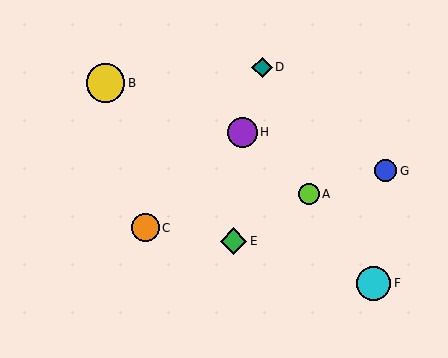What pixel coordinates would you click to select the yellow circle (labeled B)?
Click at (106, 83) to select the yellow circle B.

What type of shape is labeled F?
Shape F is a cyan circle.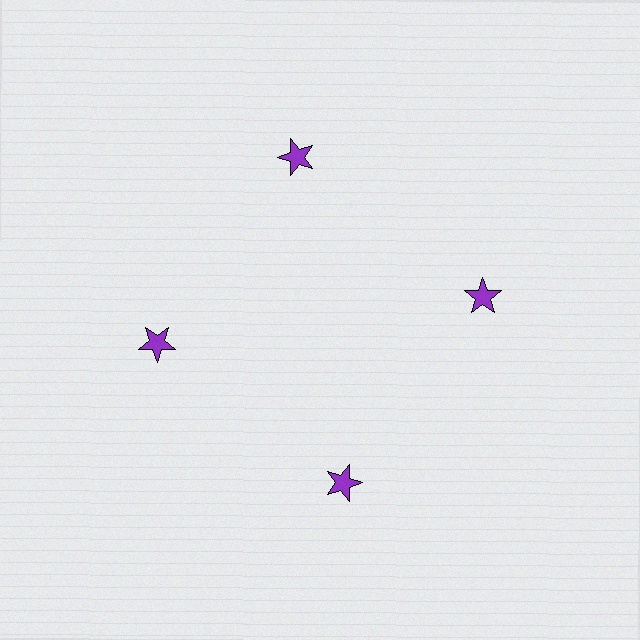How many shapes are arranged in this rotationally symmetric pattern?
There are 4 shapes, arranged in 4 groups of 1.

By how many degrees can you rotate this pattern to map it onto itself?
The pattern maps onto itself every 90 degrees of rotation.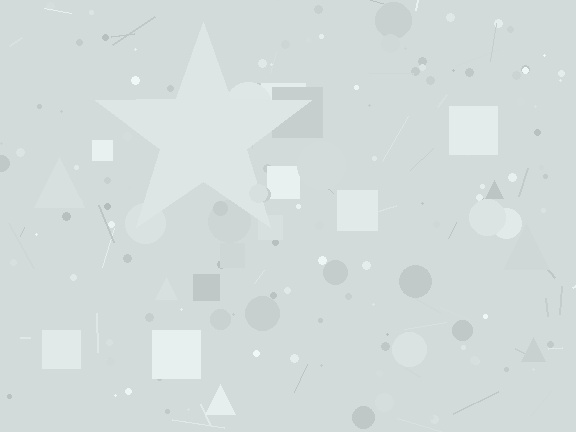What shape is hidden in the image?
A star is hidden in the image.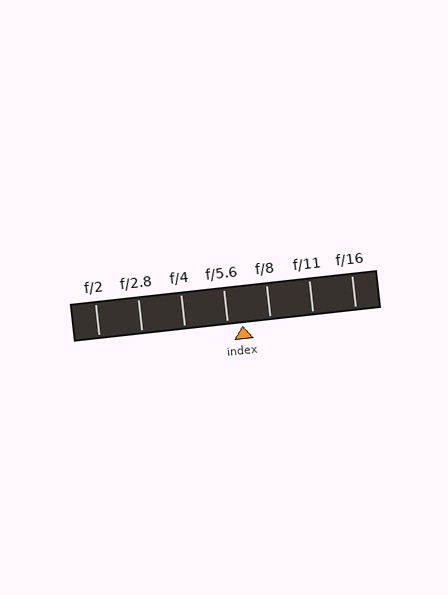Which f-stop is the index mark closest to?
The index mark is closest to f/5.6.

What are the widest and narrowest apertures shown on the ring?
The widest aperture shown is f/2 and the narrowest is f/16.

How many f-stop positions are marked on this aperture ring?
There are 7 f-stop positions marked.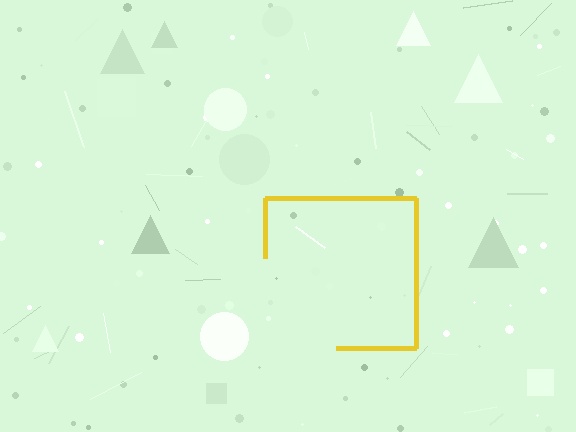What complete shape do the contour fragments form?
The contour fragments form a square.